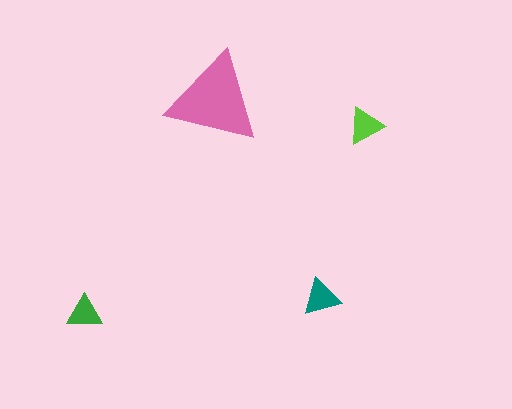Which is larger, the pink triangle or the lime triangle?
The pink one.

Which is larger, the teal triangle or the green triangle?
The teal one.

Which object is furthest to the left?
The green triangle is leftmost.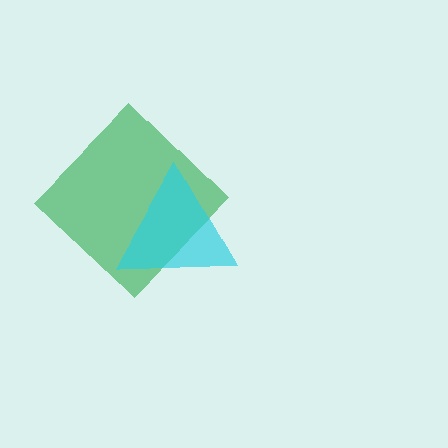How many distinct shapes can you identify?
There are 2 distinct shapes: a green diamond, a cyan triangle.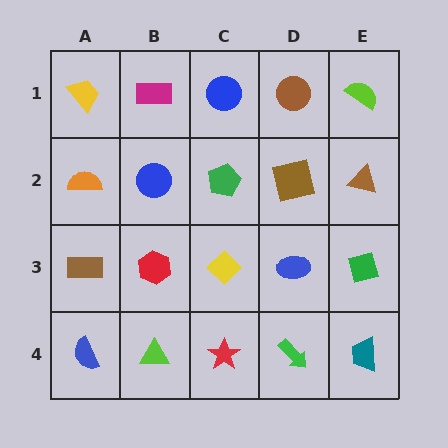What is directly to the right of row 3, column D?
A green square.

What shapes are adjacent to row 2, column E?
A lime semicircle (row 1, column E), a green square (row 3, column E), a brown square (row 2, column D).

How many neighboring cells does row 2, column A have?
3.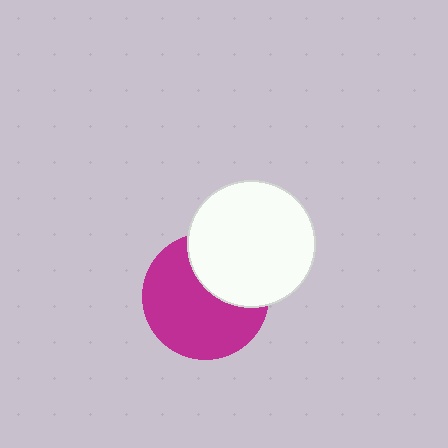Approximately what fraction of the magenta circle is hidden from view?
Roughly 34% of the magenta circle is hidden behind the white circle.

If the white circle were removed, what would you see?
You would see the complete magenta circle.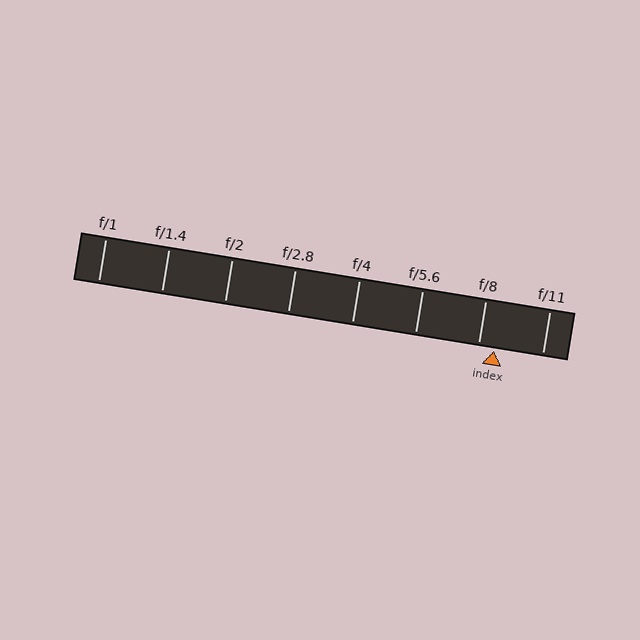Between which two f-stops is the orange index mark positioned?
The index mark is between f/8 and f/11.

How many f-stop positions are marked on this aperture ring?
There are 8 f-stop positions marked.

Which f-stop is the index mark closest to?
The index mark is closest to f/8.